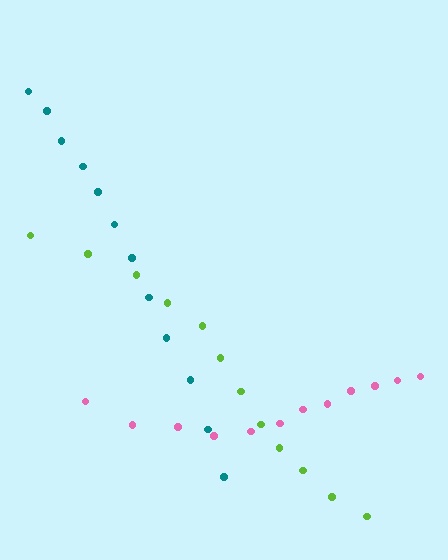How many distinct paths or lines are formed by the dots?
There are 3 distinct paths.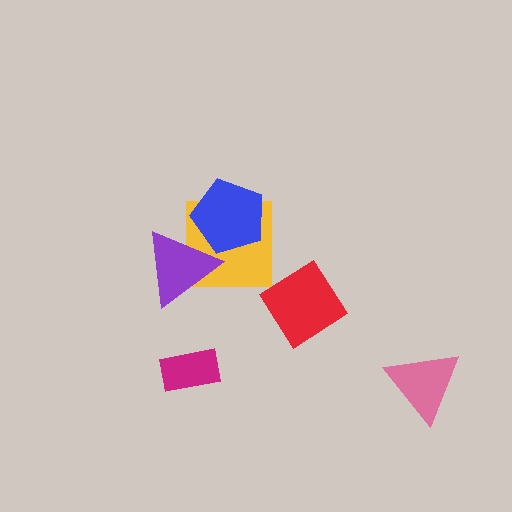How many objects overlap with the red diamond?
0 objects overlap with the red diamond.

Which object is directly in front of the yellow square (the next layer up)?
The blue pentagon is directly in front of the yellow square.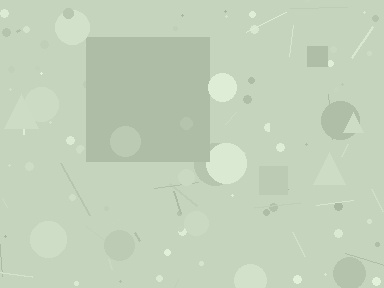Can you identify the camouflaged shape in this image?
The camouflaged shape is a square.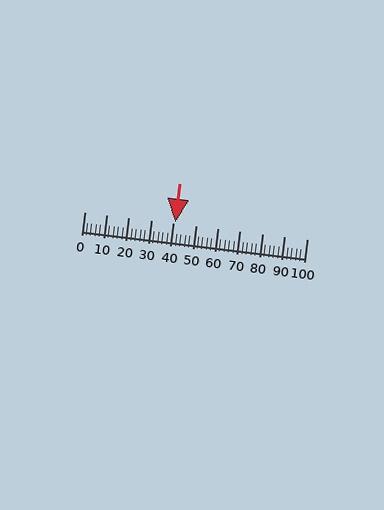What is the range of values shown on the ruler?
The ruler shows values from 0 to 100.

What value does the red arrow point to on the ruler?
The red arrow points to approximately 41.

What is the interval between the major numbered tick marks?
The major tick marks are spaced 10 units apart.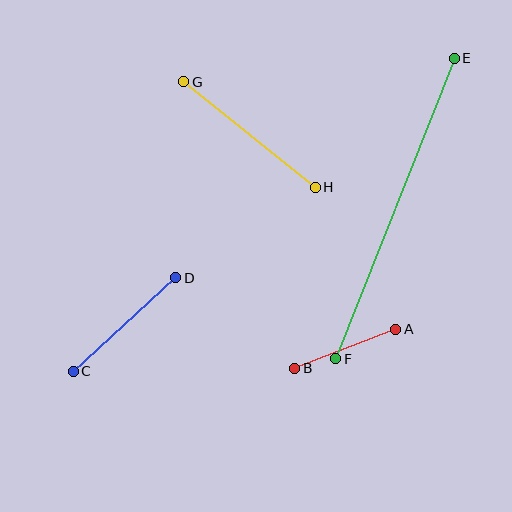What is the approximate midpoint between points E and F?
The midpoint is at approximately (395, 209) pixels.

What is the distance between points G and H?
The distance is approximately 168 pixels.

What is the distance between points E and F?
The distance is approximately 323 pixels.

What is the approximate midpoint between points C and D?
The midpoint is at approximately (124, 324) pixels.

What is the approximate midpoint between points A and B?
The midpoint is at approximately (345, 349) pixels.